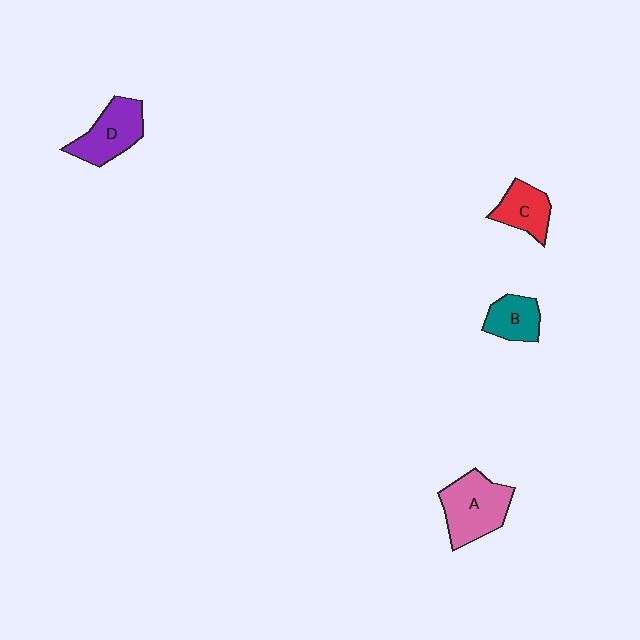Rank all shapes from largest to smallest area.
From largest to smallest: A (pink), D (purple), C (red), B (teal).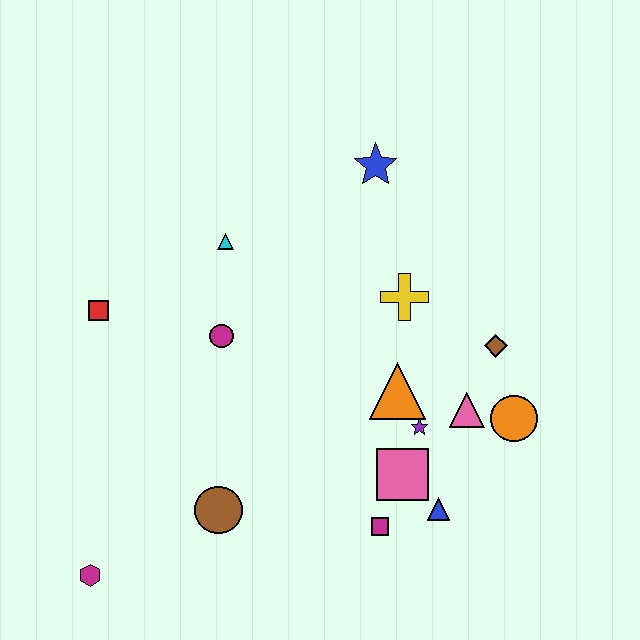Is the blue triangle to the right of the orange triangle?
Yes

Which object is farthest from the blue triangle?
The red square is farthest from the blue triangle.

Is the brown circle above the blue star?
No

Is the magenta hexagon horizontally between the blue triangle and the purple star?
No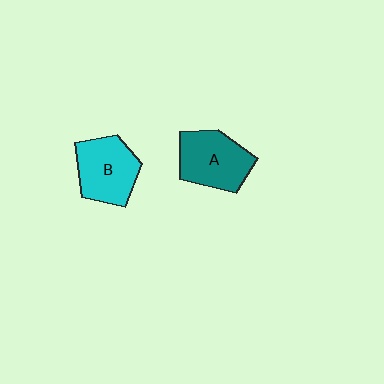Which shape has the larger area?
Shape A (teal).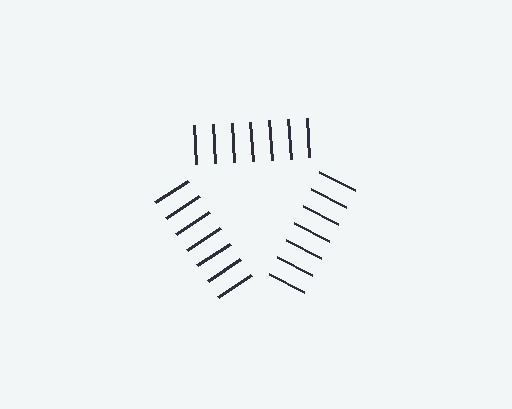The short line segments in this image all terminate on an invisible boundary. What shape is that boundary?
An illusory triangle — the line segments terminate on its edges but no continuous stroke is drawn.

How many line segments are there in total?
21 — 7 along each of the 3 edges.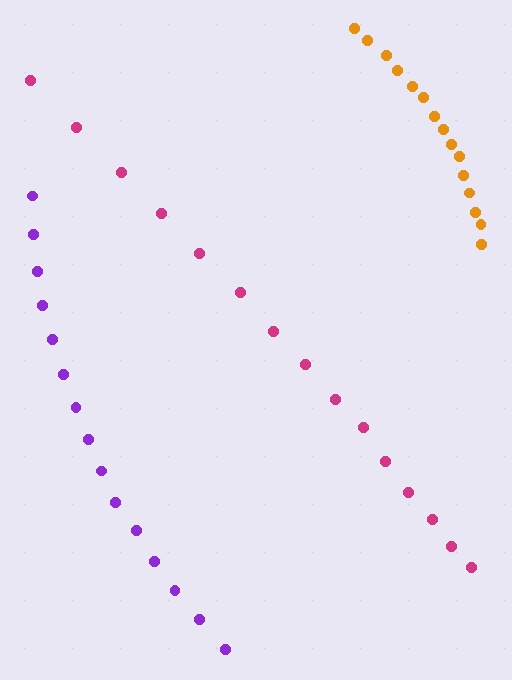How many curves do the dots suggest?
There are 3 distinct paths.